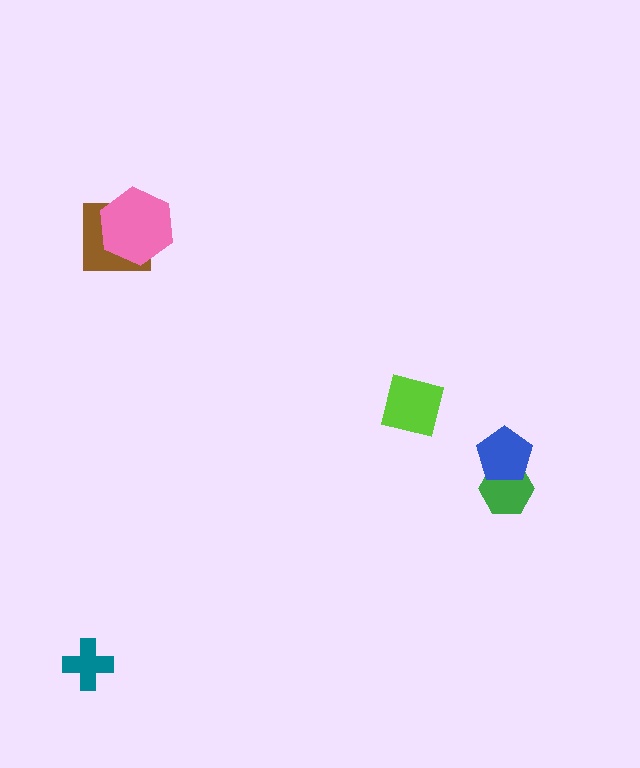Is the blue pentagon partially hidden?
No, no other shape covers it.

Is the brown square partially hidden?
Yes, it is partially covered by another shape.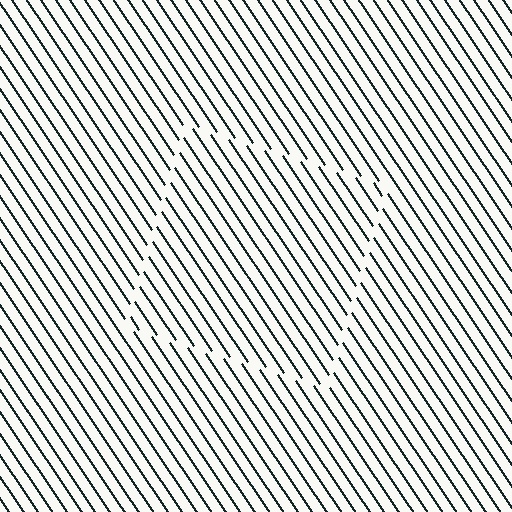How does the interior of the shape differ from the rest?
The interior of the shape contains the same grating, shifted by half a period — the contour is defined by the phase discontinuity where line-ends from the inner and outer gratings abut.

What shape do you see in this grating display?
An illusory square. The interior of the shape contains the same grating, shifted by half a period — the contour is defined by the phase discontinuity where line-ends from the inner and outer gratings abut.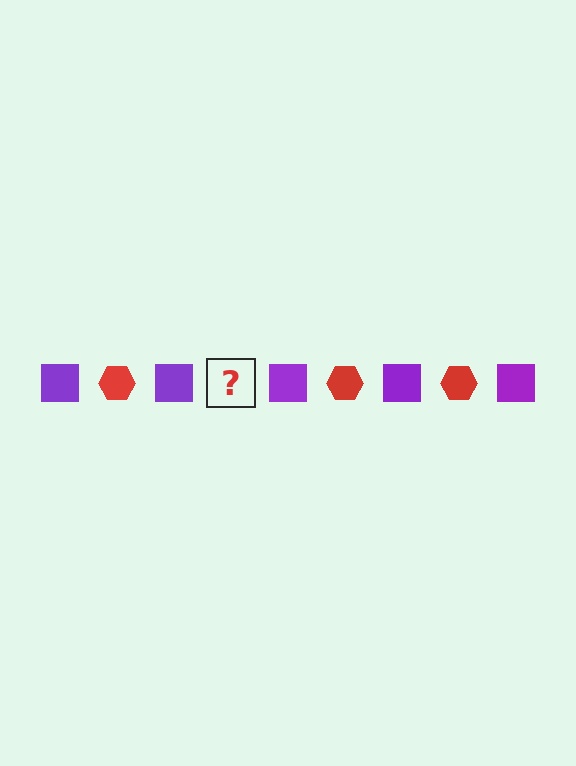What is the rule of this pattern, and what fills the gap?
The rule is that the pattern alternates between purple square and red hexagon. The gap should be filled with a red hexagon.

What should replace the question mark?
The question mark should be replaced with a red hexagon.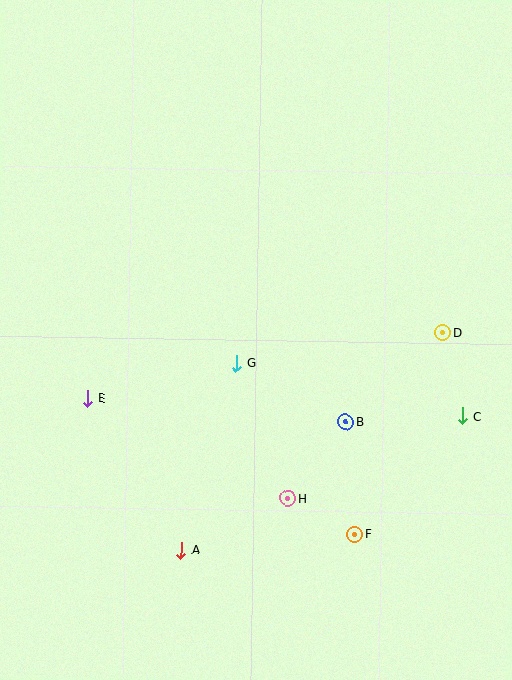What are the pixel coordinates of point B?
Point B is at (346, 422).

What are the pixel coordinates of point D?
Point D is at (443, 333).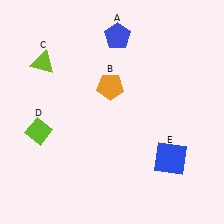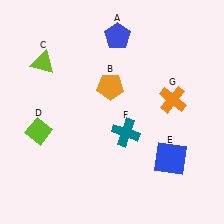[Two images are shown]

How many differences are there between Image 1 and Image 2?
There are 2 differences between the two images.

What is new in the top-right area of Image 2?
An orange cross (G) was added in the top-right area of Image 2.